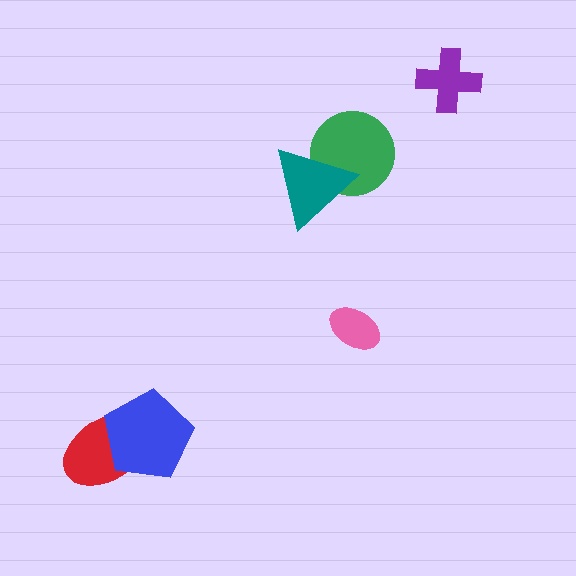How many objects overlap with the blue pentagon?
1 object overlaps with the blue pentagon.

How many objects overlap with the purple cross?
0 objects overlap with the purple cross.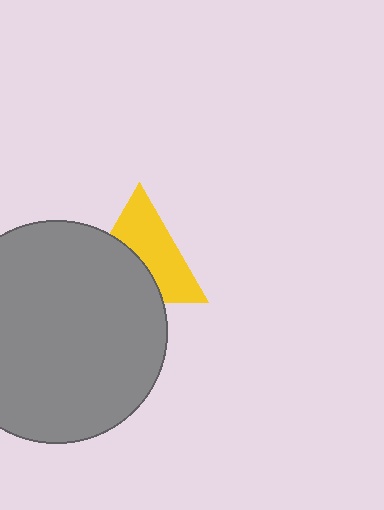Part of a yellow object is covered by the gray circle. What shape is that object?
It is a triangle.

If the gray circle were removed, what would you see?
You would see the complete yellow triangle.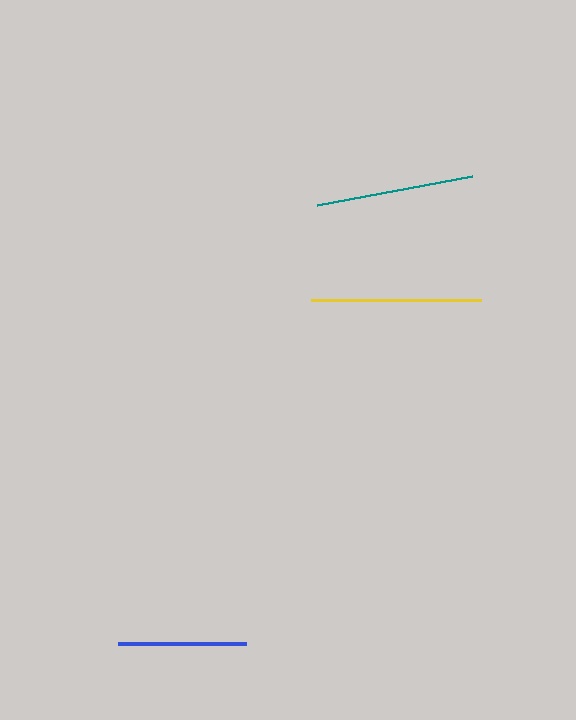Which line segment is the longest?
The yellow line is the longest at approximately 170 pixels.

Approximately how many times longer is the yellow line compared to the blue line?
The yellow line is approximately 1.3 times the length of the blue line.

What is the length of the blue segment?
The blue segment is approximately 128 pixels long.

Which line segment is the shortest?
The blue line is the shortest at approximately 128 pixels.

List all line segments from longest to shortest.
From longest to shortest: yellow, teal, blue.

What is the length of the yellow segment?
The yellow segment is approximately 170 pixels long.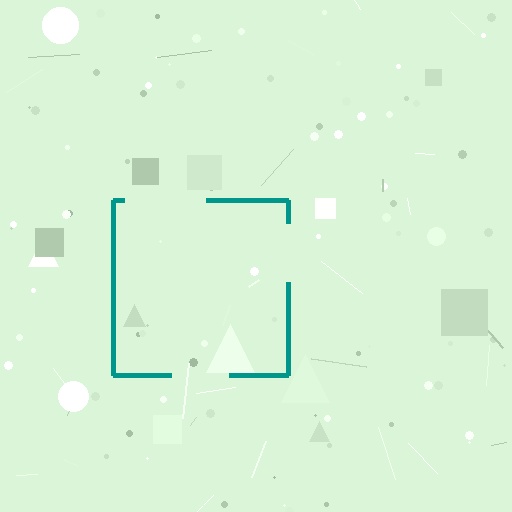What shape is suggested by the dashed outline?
The dashed outline suggests a square.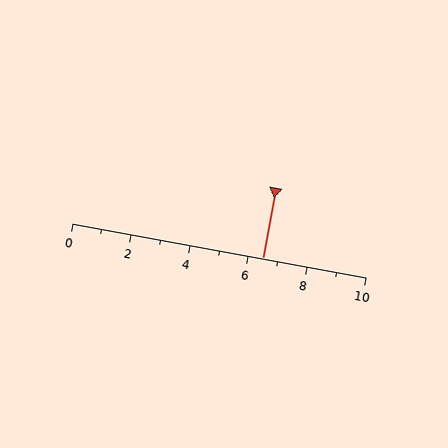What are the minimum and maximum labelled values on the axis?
The axis runs from 0 to 10.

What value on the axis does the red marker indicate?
The marker indicates approximately 6.5.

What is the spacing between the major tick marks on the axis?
The major ticks are spaced 2 apart.